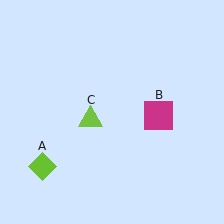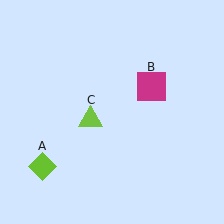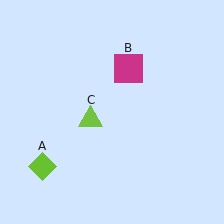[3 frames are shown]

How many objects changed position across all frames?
1 object changed position: magenta square (object B).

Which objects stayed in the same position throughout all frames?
Lime diamond (object A) and lime triangle (object C) remained stationary.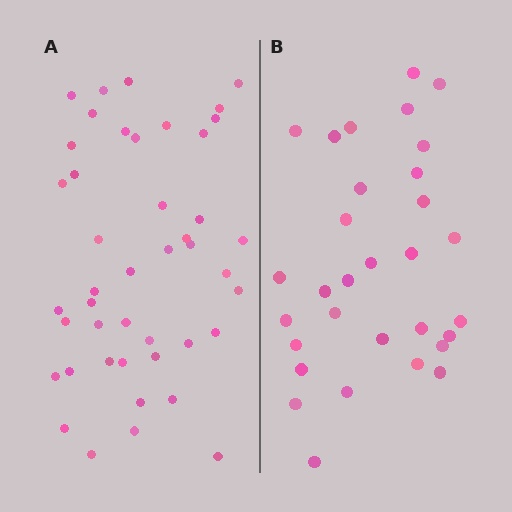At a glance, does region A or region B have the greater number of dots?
Region A (the left region) has more dots.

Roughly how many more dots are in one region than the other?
Region A has approximately 15 more dots than region B.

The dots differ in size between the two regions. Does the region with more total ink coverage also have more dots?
No. Region B has more total ink coverage because its dots are larger, but region A actually contains more individual dots. Total area can be misleading — the number of items is what matters here.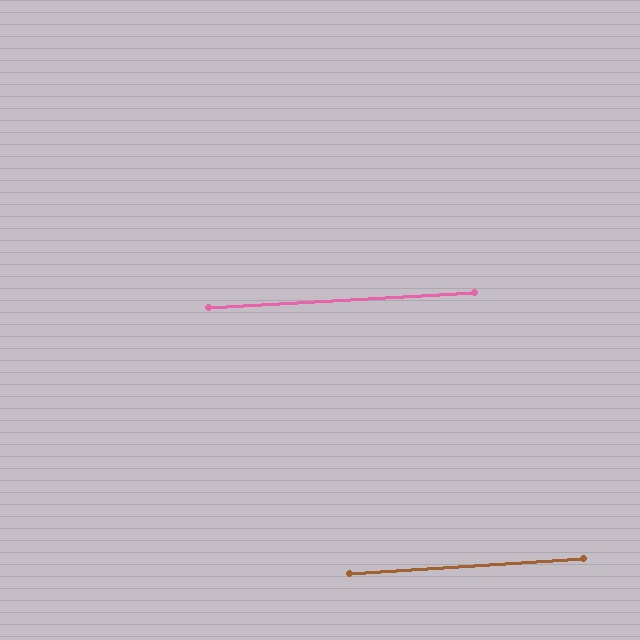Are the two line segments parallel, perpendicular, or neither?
Parallel — their directions differ by only 0.4°.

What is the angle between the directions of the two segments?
Approximately 0 degrees.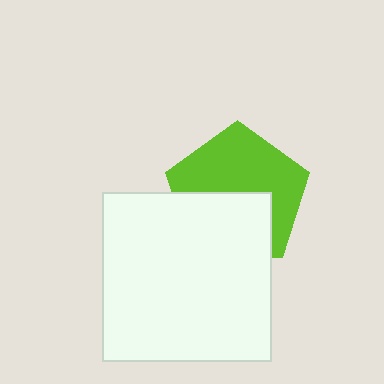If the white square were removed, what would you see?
You would see the complete lime pentagon.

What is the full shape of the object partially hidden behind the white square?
The partially hidden object is a lime pentagon.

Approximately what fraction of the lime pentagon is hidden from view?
Roughly 43% of the lime pentagon is hidden behind the white square.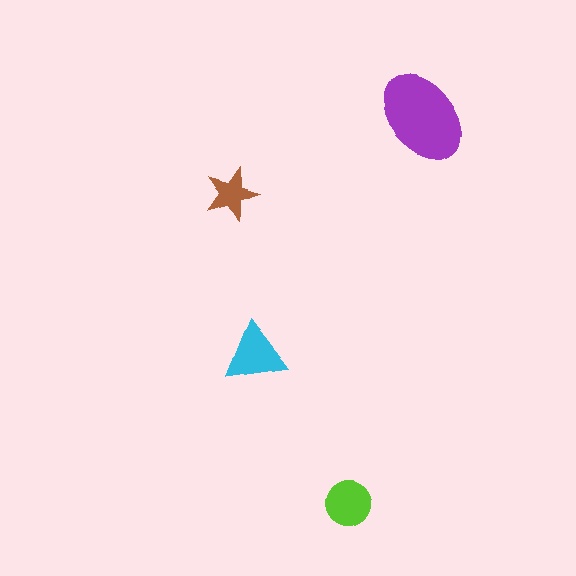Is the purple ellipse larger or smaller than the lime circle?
Larger.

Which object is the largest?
The purple ellipse.